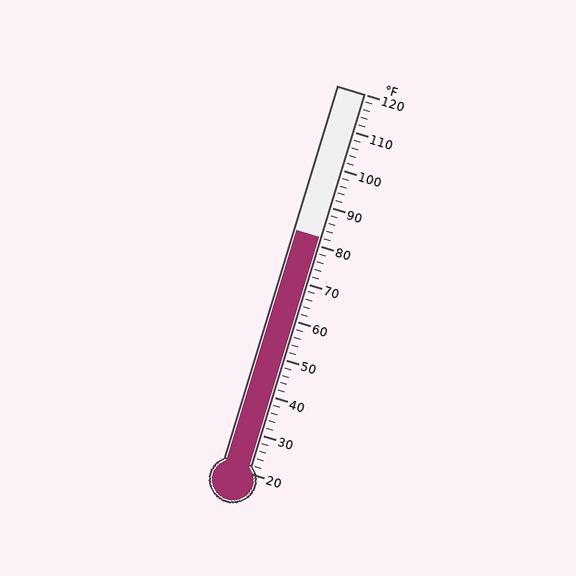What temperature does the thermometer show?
The thermometer shows approximately 82°F.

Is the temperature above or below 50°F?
The temperature is above 50°F.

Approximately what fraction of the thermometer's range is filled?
The thermometer is filled to approximately 60% of its range.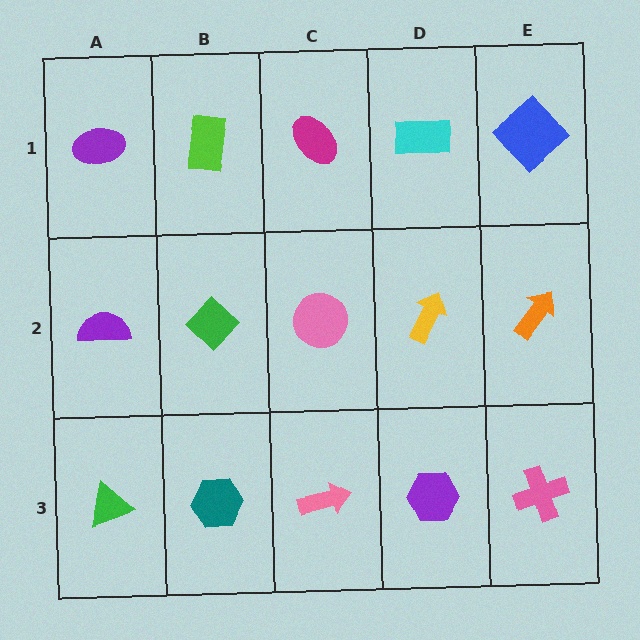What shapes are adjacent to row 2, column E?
A blue diamond (row 1, column E), a pink cross (row 3, column E), a yellow arrow (row 2, column D).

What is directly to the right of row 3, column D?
A pink cross.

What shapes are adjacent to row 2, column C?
A magenta ellipse (row 1, column C), a pink arrow (row 3, column C), a green diamond (row 2, column B), a yellow arrow (row 2, column D).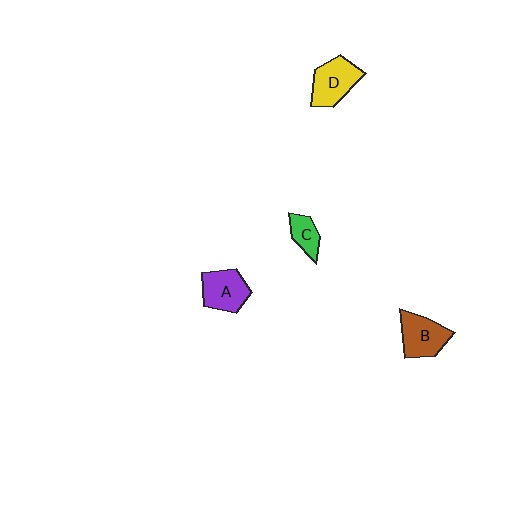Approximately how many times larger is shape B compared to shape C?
Approximately 1.8 times.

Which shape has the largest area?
Shape D (yellow).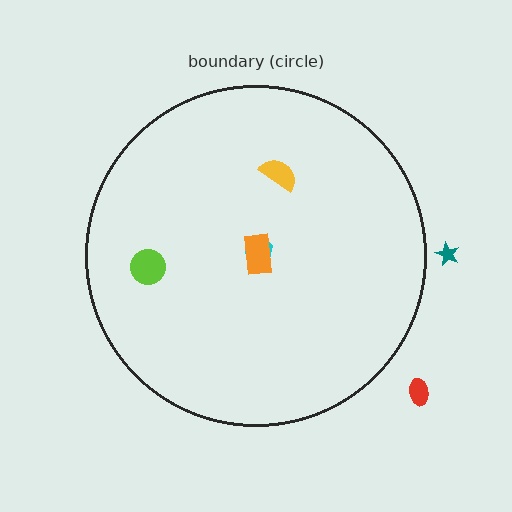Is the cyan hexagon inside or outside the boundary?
Inside.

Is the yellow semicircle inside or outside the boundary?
Inside.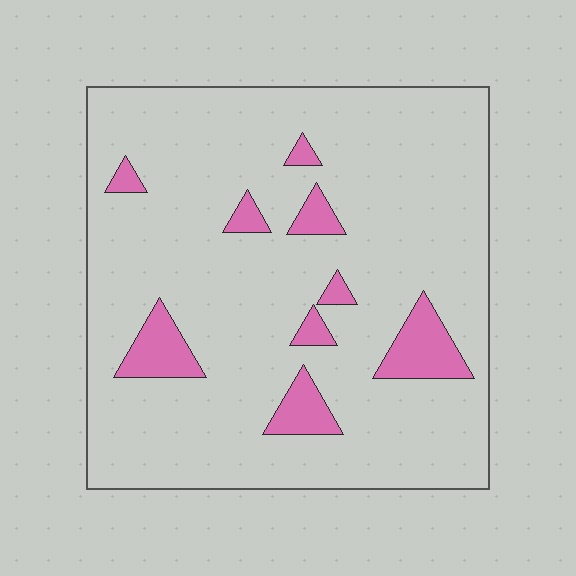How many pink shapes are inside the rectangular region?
9.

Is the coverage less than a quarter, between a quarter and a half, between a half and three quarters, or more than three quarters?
Less than a quarter.